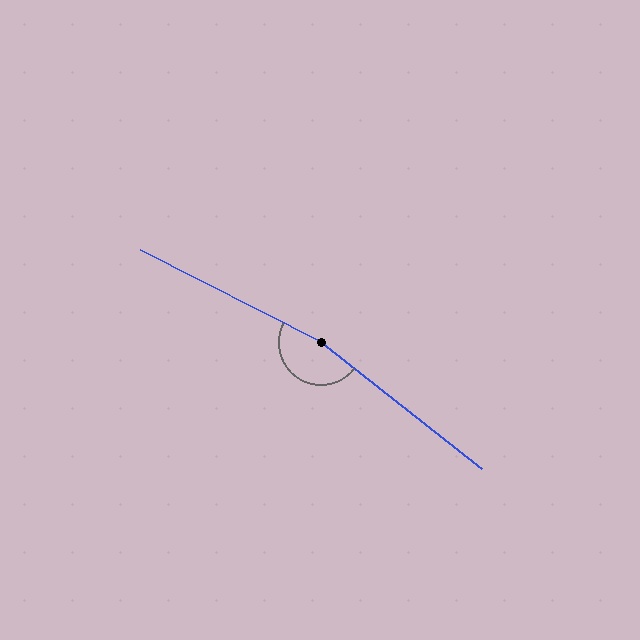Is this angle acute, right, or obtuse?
It is obtuse.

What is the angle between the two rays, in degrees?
Approximately 169 degrees.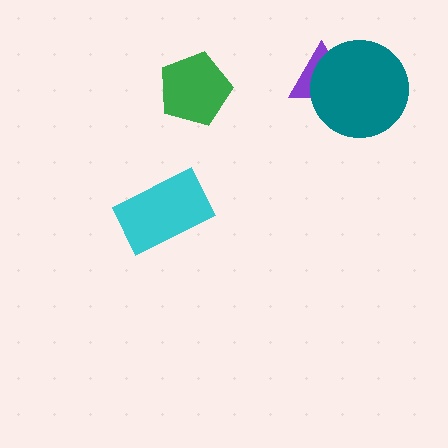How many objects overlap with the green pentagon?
0 objects overlap with the green pentagon.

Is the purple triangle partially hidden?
Yes, it is partially covered by another shape.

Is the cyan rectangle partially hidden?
No, no other shape covers it.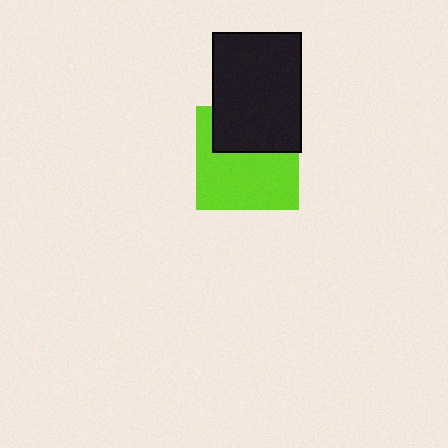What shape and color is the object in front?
The object in front is a black rectangle.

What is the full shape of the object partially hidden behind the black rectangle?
The partially hidden object is a lime square.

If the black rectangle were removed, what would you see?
You would see the complete lime square.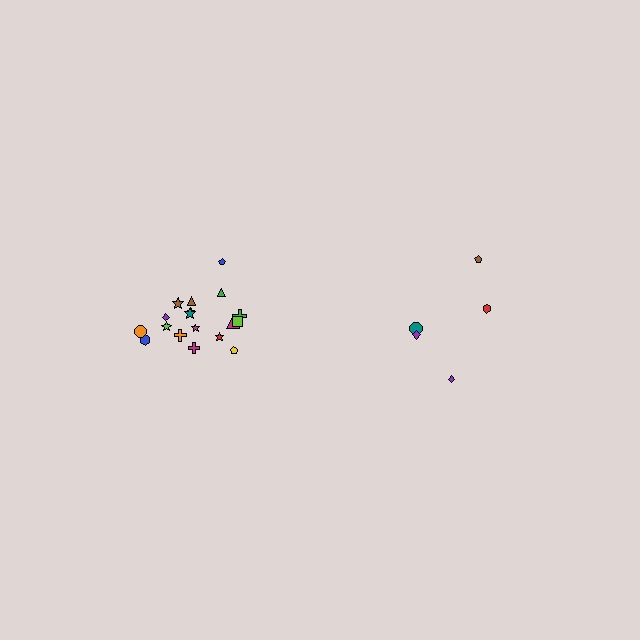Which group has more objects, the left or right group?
The left group.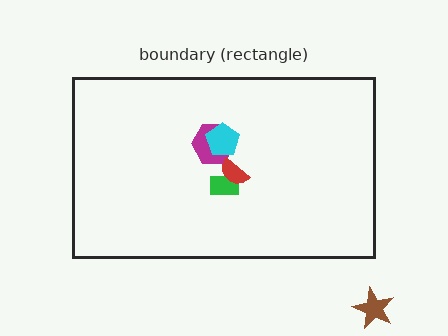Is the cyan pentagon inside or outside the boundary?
Inside.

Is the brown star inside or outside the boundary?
Outside.